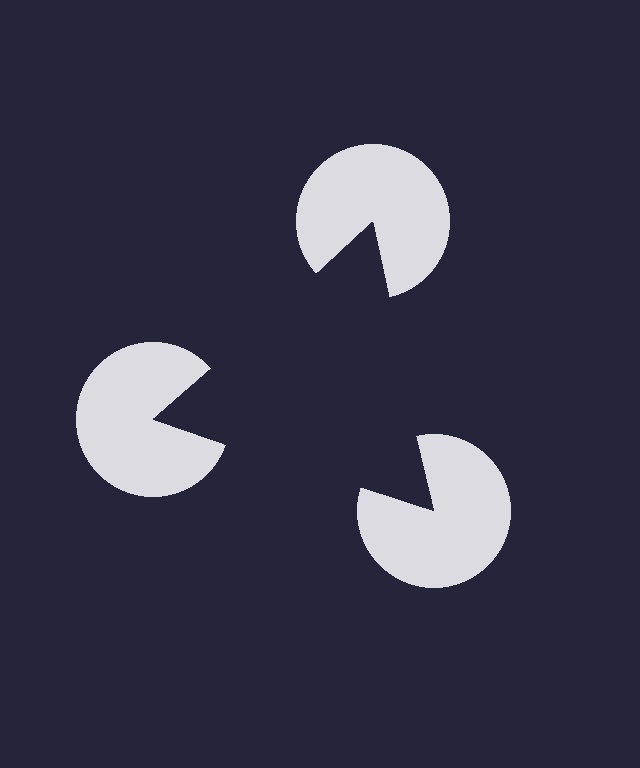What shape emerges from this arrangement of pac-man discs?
An illusory triangle — its edges are inferred from the aligned wedge cuts in the pac-man discs, not physically drawn.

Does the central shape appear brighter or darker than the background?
It typically appears slightly darker than the background, even though no actual brightness change is drawn.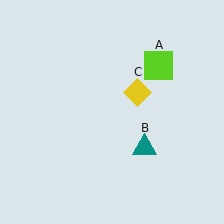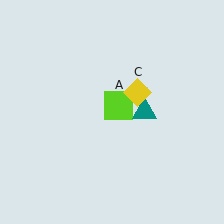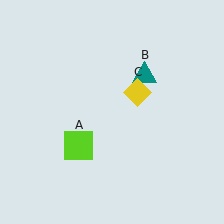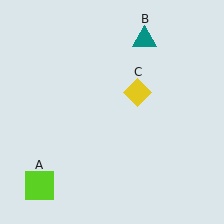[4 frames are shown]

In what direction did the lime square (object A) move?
The lime square (object A) moved down and to the left.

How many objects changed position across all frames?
2 objects changed position: lime square (object A), teal triangle (object B).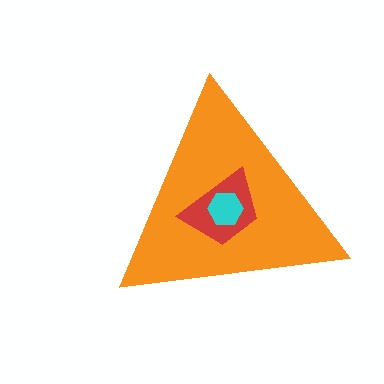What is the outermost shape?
The orange triangle.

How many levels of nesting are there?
3.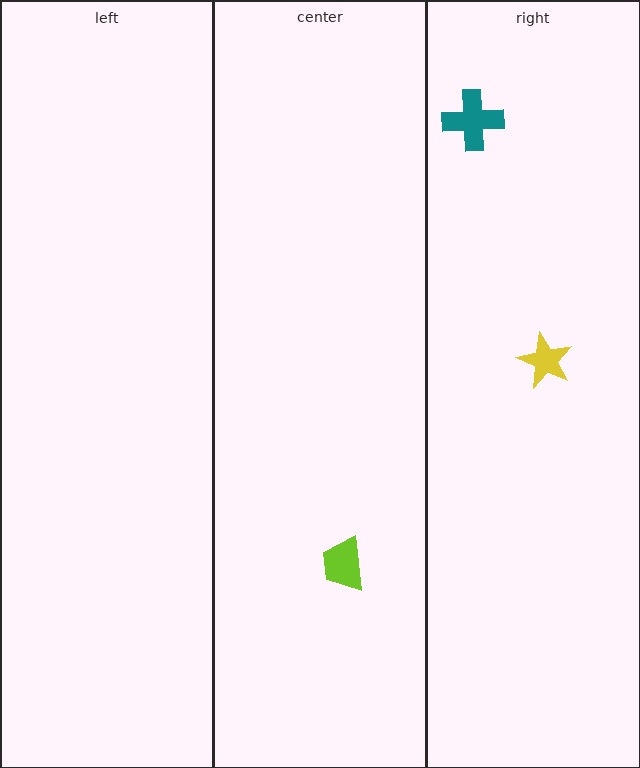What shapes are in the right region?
The teal cross, the yellow star.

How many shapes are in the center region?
1.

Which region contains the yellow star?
The right region.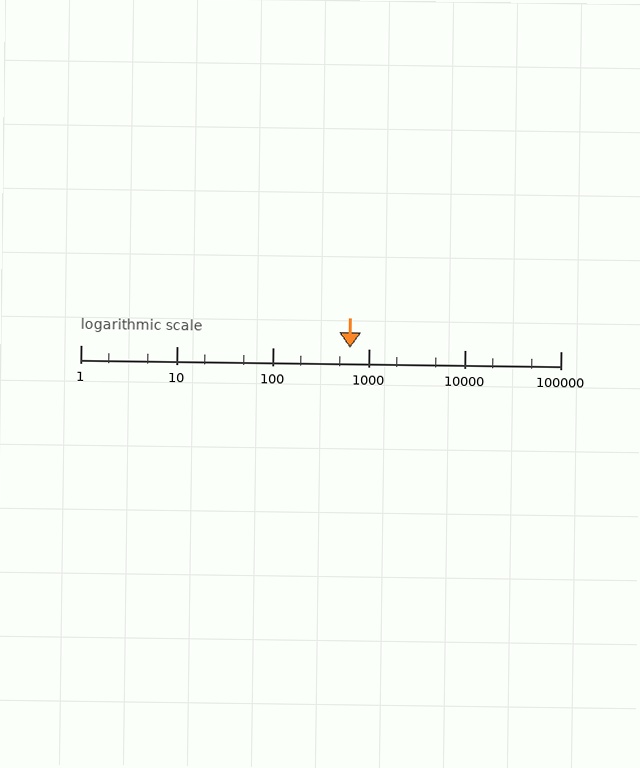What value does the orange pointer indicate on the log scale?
The pointer indicates approximately 640.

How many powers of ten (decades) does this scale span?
The scale spans 5 decades, from 1 to 100000.